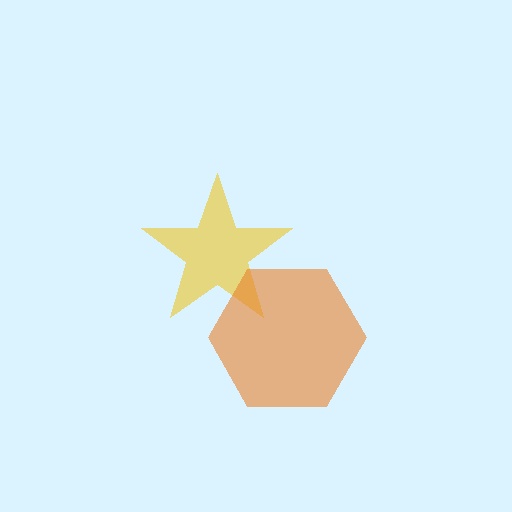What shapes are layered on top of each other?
The layered shapes are: a yellow star, an orange hexagon.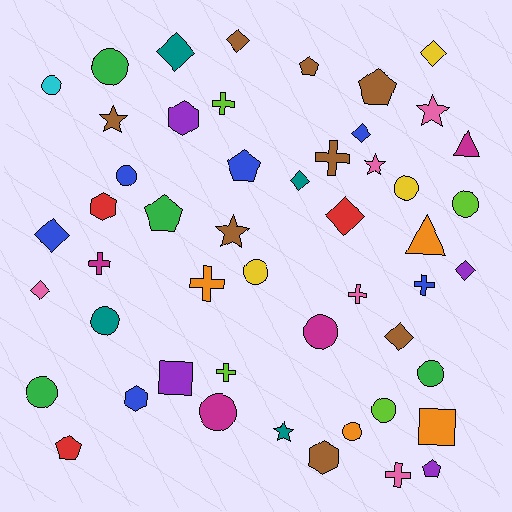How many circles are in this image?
There are 13 circles.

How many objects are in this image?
There are 50 objects.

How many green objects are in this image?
There are 4 green objects.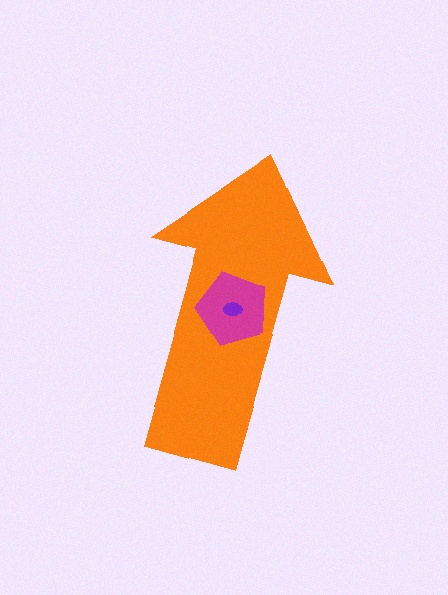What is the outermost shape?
The orange arrow.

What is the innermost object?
The purple ellipse.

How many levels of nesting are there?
3.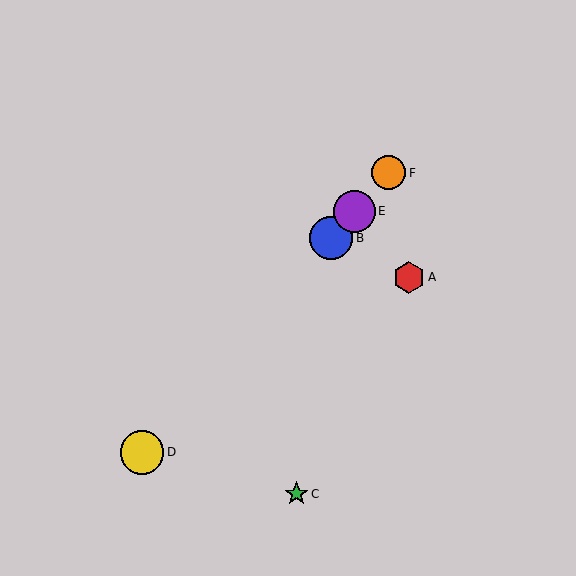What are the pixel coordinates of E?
Object E is at (355, 211).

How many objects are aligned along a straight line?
4 objects (B, D, E, F) are aligned along a straight line.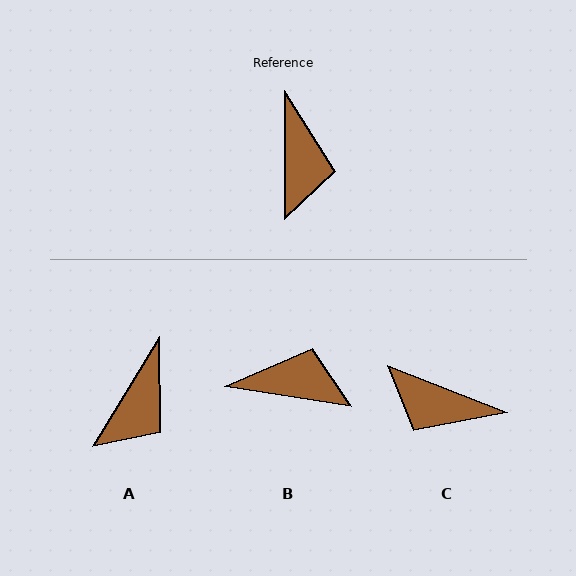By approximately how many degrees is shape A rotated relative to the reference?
Approximately 32 degrees clockwise.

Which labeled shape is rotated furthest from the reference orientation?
C, about 111 degrees away.